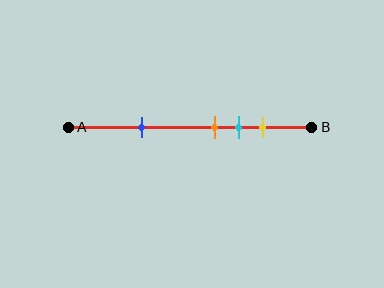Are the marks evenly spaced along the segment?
No, the marks are not evenly spaced.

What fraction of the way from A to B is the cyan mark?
The cyan mark is approximately 70% (0.7) of the way from A to B.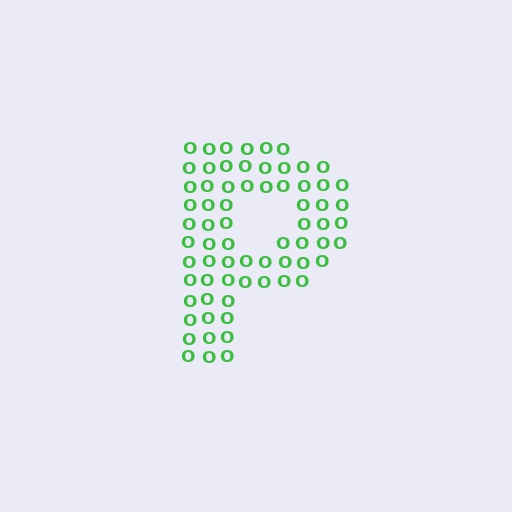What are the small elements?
The small elements are letter O's.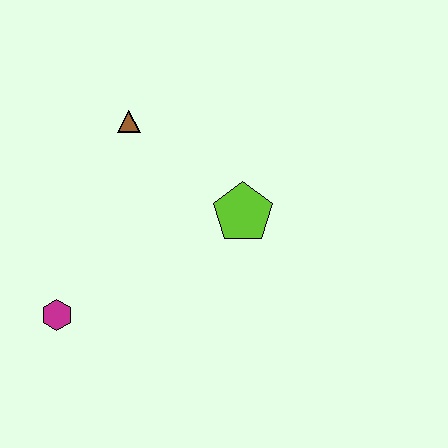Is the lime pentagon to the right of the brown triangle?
Yes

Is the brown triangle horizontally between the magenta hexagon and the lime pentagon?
Yes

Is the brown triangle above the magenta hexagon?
Yes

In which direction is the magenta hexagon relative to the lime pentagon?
The magenta hexagon is to the left of the lime pentagon.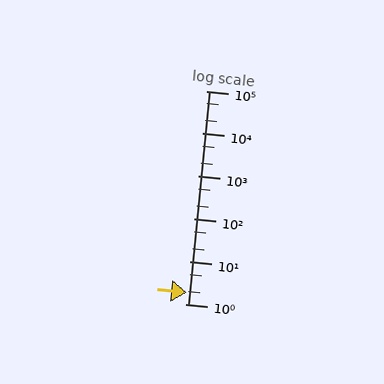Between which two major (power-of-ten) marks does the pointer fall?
The pointer is between 1 and 10.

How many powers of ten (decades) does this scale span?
The scale spans 5 decades, from 1 to 100000.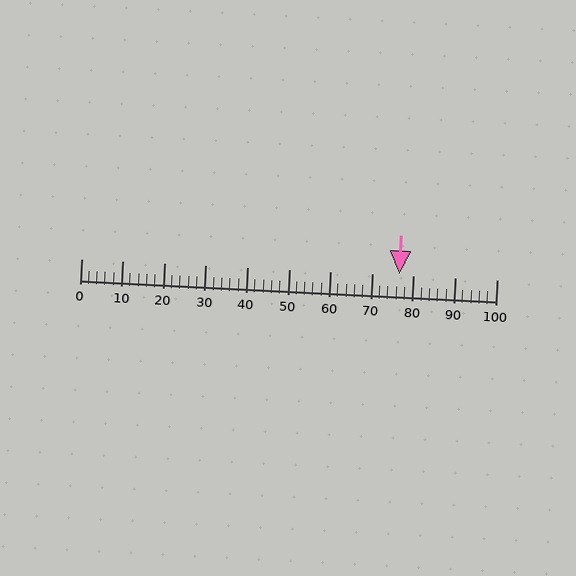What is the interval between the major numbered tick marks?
The major tick marks are spaced 10 units apart.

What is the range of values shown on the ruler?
The ruler shows values from 0 to 100.